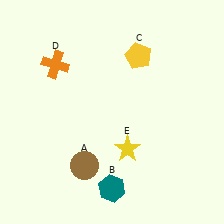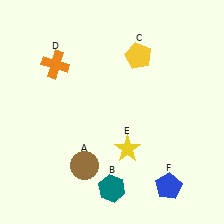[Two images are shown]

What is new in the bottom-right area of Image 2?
A blue pentagon (F) was added in the bottom-right area of Image 2.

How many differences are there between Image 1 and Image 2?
There is 1 difference between the two images.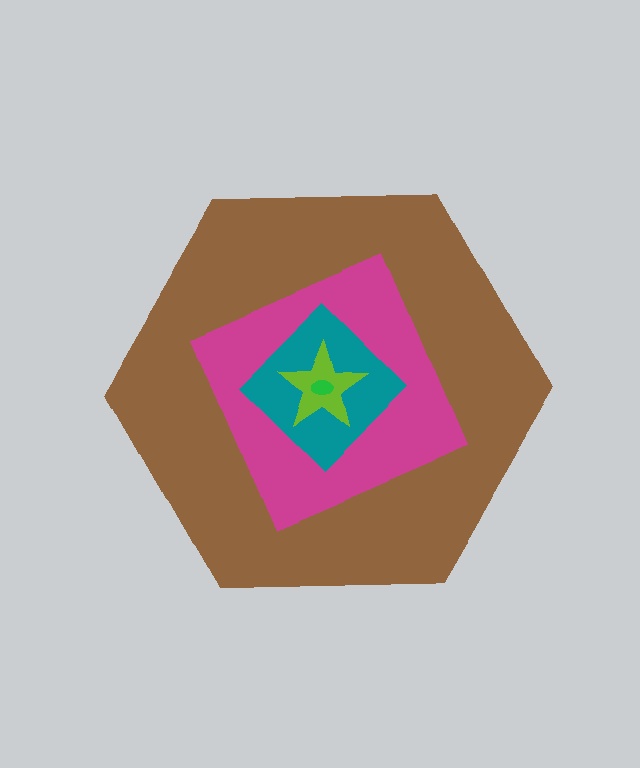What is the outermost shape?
The brown hexagon.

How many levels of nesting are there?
5.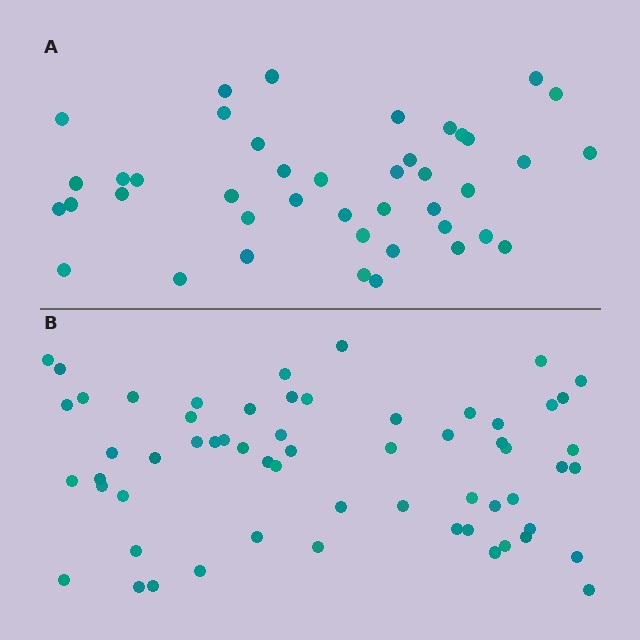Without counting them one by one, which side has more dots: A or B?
Region B (the bottom region) has more dots.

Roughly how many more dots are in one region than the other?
Region B has approximately 20 more dots than region A.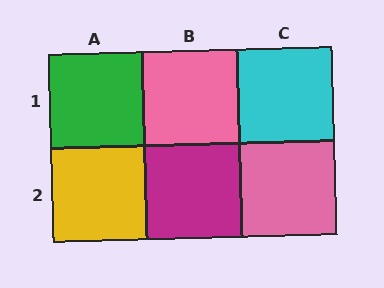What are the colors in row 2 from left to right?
Yellow, magenta, pink.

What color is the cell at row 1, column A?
Green.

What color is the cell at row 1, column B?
Pink.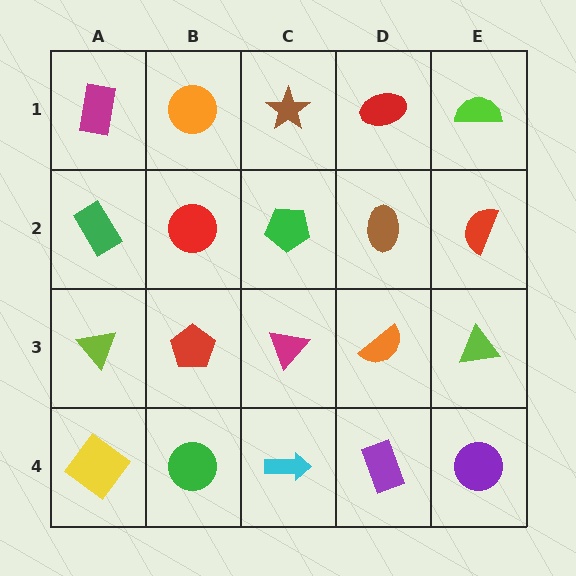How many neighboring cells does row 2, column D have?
4.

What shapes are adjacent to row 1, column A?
A green rectangle (row 2, column A), an orange circle (row 1, column B).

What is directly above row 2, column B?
An orange circle.